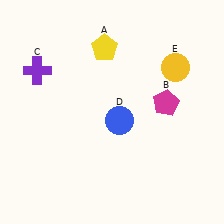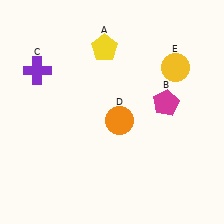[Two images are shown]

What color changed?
The circle (D) changed from blue in Image 1 to orange in Image 2.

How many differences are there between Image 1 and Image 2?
There is 1 difference between the two images.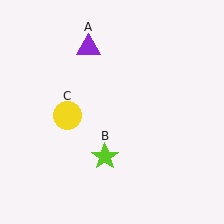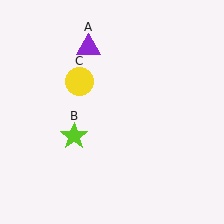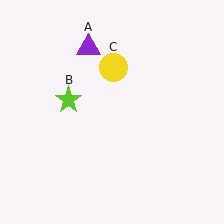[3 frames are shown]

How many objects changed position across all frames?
2 objects changed position: lime star (object B), yellow circle (object C).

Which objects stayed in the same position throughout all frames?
Purple triangle (object A) remained stationary.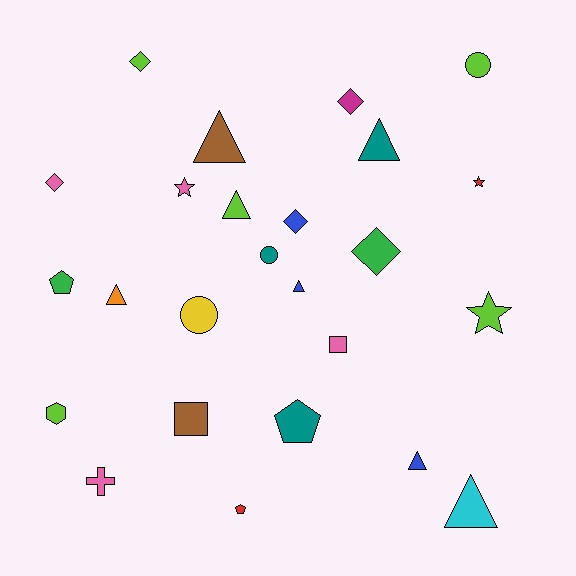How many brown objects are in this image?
There are 2 brown objects.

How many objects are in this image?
There are 25 objects.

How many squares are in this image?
There are 2 squares.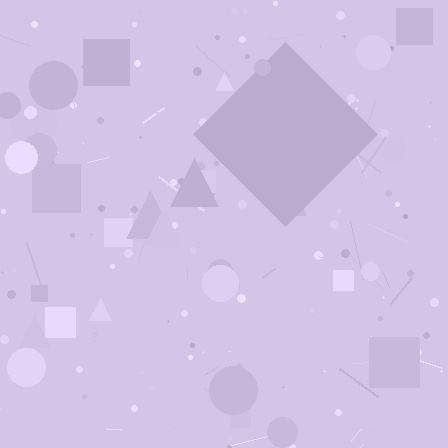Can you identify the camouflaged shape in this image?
The camouflaged shape is a diamond.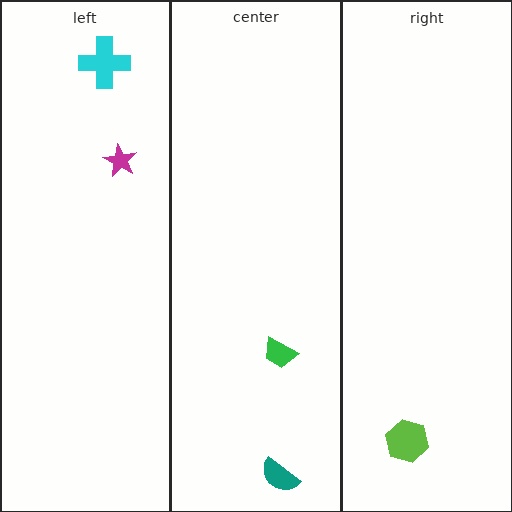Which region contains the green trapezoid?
The center region.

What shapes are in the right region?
The lime hexagon.